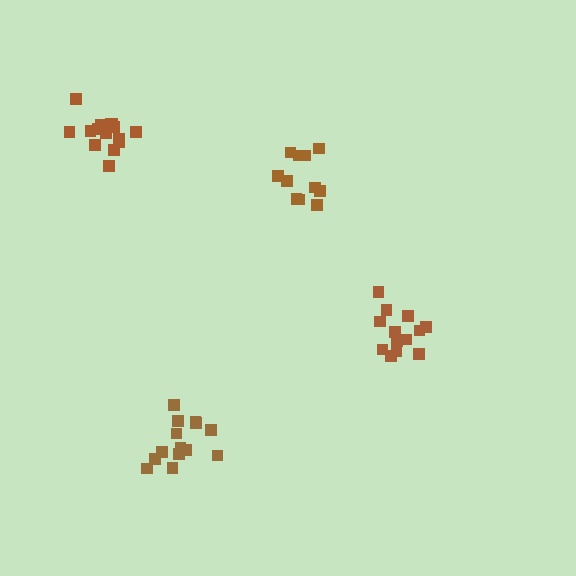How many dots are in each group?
Group 1: 11 dots, Group 2: 14 dots, Group 3: 14 dots, Group 4: 15 dots (54 total).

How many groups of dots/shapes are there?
There are 4 groups.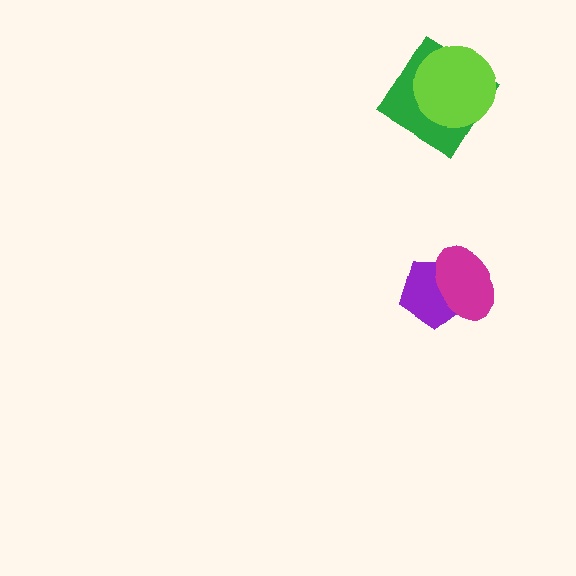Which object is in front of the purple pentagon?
The magenta ellipse is in front of the purple pentagon.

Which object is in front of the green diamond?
The lime circle is in front of the green diamond.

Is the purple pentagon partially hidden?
Yes, it is partially covered by another shape.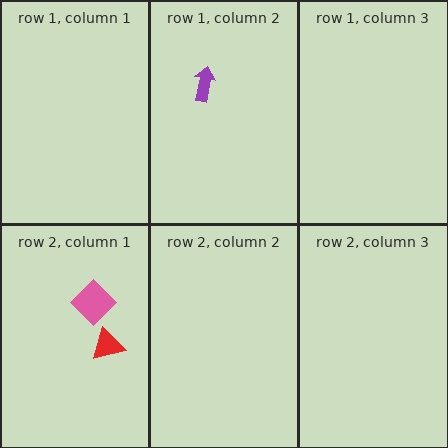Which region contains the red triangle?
The row 2, column 1 region.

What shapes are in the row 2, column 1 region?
The pink diamond, the red triangle.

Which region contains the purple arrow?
The row 1, column 2 region.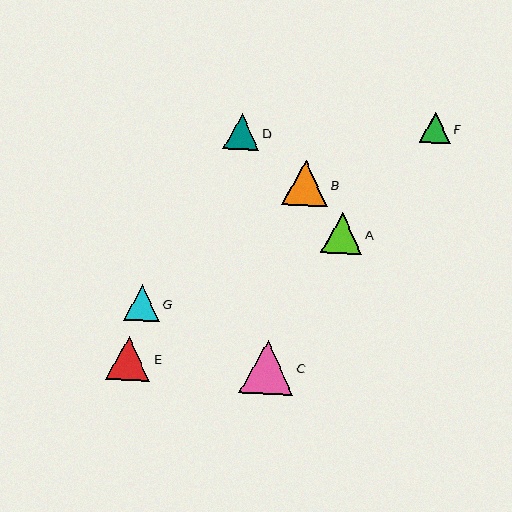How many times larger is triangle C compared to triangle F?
Triangle C is approximately 1.7 times the size of triangle F.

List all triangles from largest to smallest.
From largest to smallest: C, B, E, A, D, G, F.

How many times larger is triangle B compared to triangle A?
Triangle B is approximately 1.1 times the size of triangle A.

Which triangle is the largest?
Triangle C is the largest with a size of approximately 54 pixels.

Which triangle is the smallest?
Triangle F is the smallest with a size of approximately 31 pixels.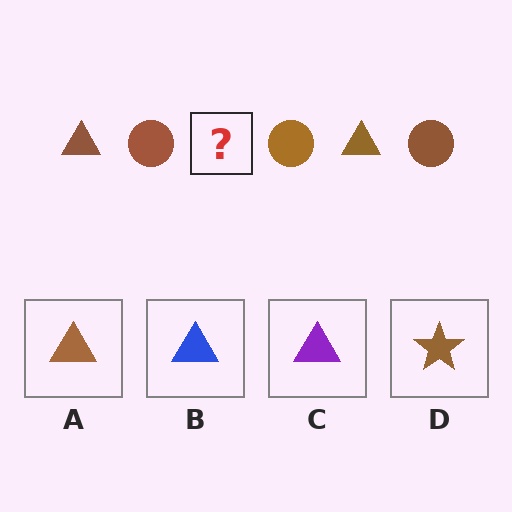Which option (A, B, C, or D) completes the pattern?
A.